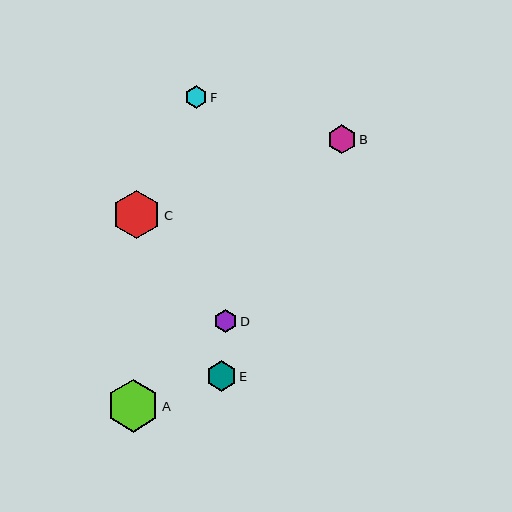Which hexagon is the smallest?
Hexagon F is the smallest with a size of approximately 22 pixels.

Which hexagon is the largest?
Hexagon A is the largest with a size of approximately 52 pixels.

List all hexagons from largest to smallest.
From largest to smallest: A, C, E, B, D, F.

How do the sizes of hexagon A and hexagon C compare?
Hexagon A and hexagon C are approximately the same size.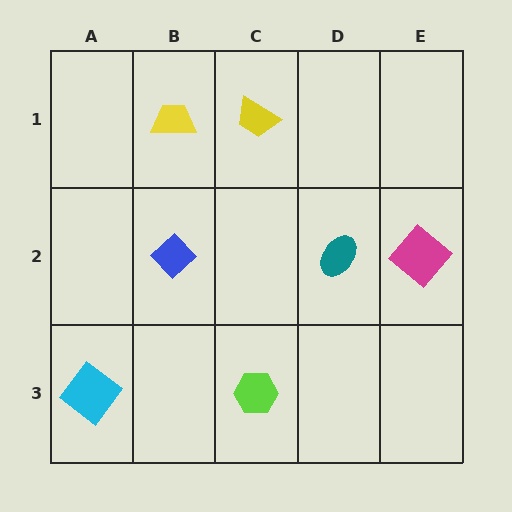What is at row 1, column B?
A yellow trapezoid.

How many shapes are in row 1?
2 shapes.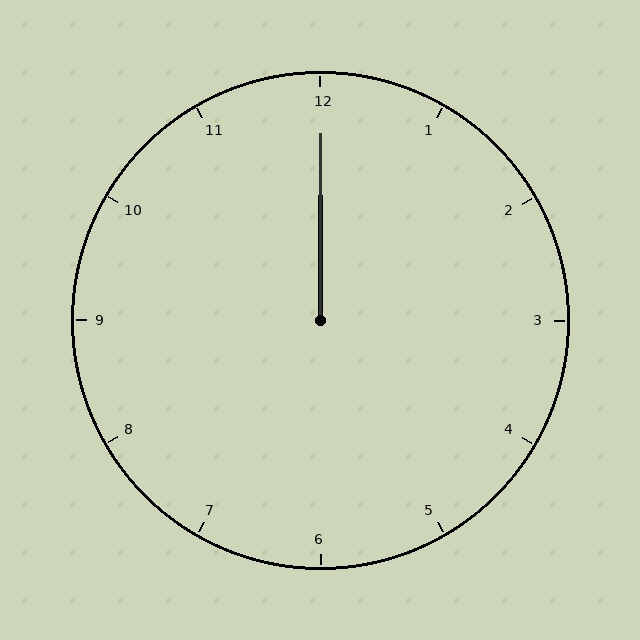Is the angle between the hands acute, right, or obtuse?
It is acute.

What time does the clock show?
12:00.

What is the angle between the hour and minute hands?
Approximately 0 degrees.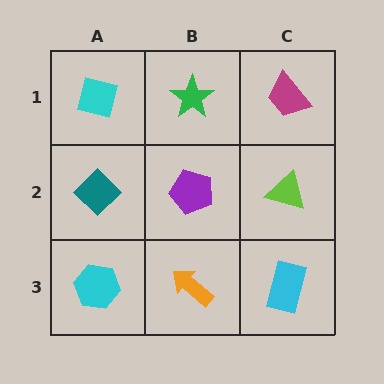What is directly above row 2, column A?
A cyan square.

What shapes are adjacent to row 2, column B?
A green star (row 1, column B), an orange arrow (row 3, column B), a teal diamond (row 2, column A), a lime triangle (row 2, column C).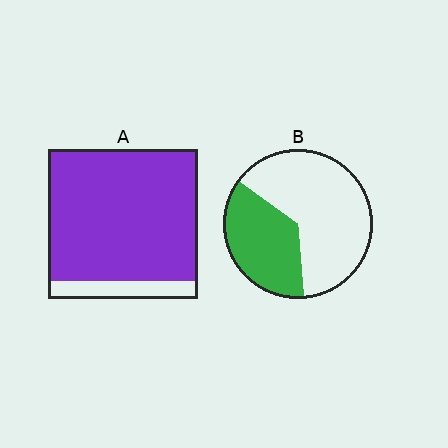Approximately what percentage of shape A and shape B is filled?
A is approximately 90% and B is approximately 35%.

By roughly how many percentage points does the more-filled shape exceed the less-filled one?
By roughly 50 percentage points (A over B).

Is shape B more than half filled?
No.